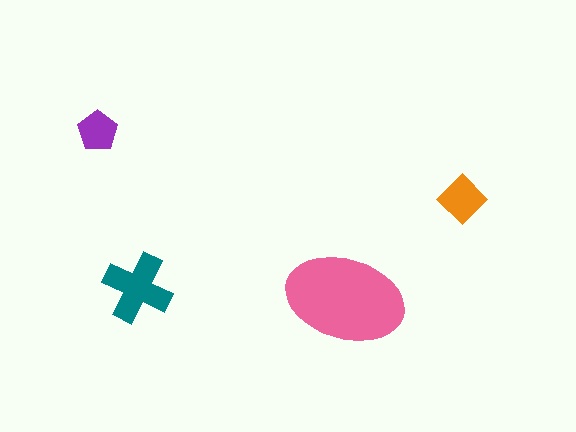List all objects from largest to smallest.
The pink ellipse, the teal cross, the orange diamond, the purple pentagon.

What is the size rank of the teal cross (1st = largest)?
2nd.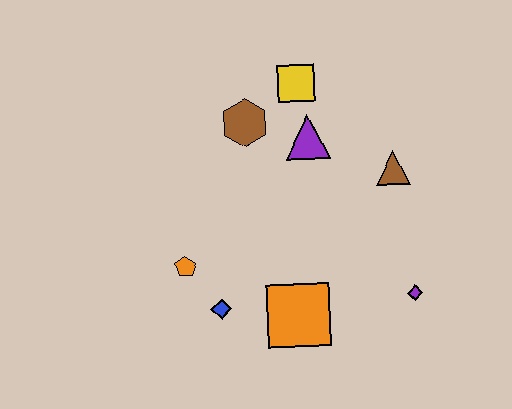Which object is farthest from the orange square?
The yellow square is farthest from the orange square.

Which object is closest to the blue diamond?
The orange pentagon is closest to the blue diamond.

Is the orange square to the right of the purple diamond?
No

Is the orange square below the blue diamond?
Yes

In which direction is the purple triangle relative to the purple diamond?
The purple triangle is above the purple diamond.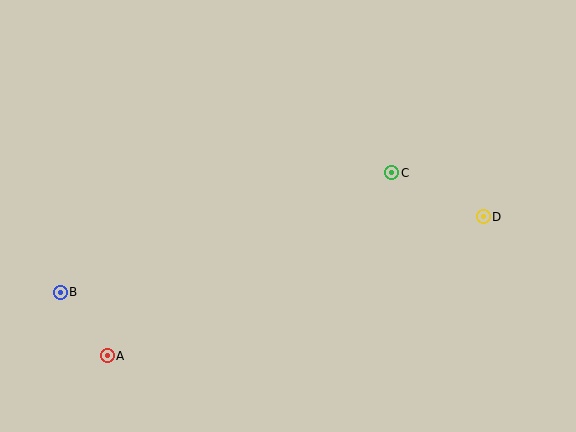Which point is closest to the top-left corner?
Point B is closest to the top-left corner.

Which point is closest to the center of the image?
Point C at (392, 173) is closest to the center.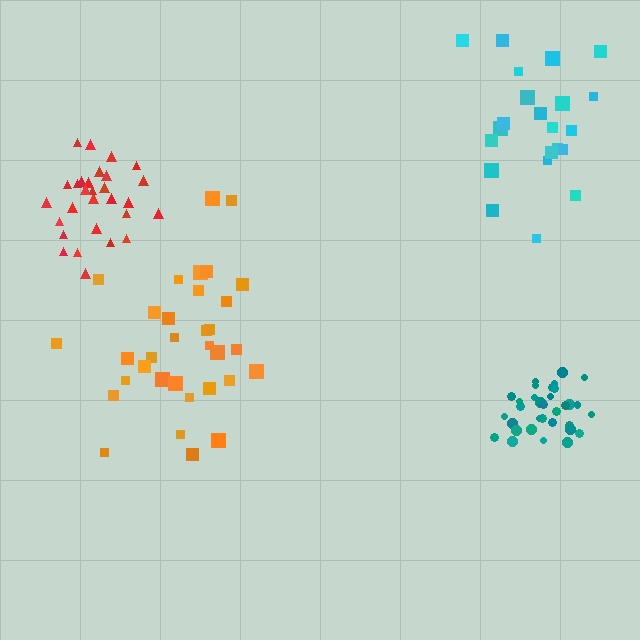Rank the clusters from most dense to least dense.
teal, red, orange, cyan.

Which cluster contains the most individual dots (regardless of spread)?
Teal (34).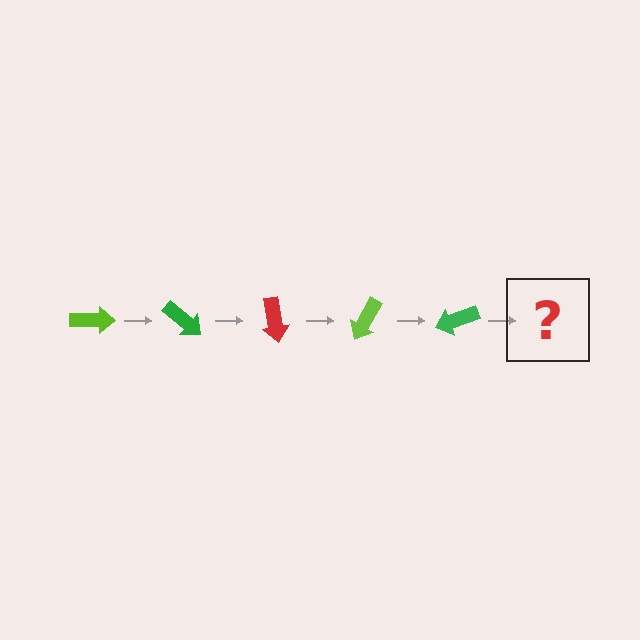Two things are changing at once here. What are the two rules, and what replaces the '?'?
The two rules are that it rotates 40 degrees each step and the color cycles through lime, green, and red. The '?' should be a red arrow, rotated 200 degrees from the start.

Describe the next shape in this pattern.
It should be a red arrow, rotated 200 degrees from the start.